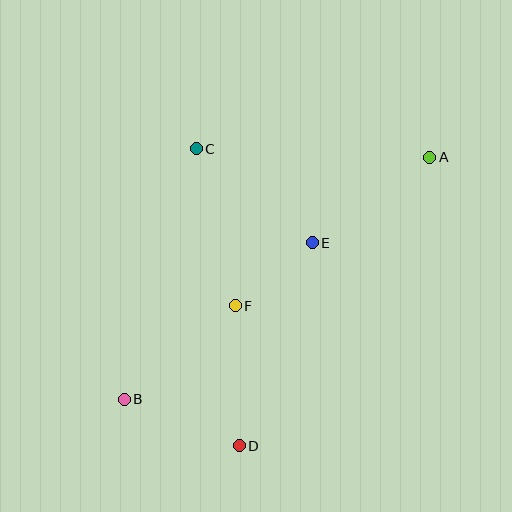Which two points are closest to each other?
Points E and F are closest to each other.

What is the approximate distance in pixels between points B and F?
The distance between B and F is approximately 145 pixels.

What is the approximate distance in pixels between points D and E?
The distance between D and E is approximately 216 pixels.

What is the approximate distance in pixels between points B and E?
The distance between B and E is approximately 244 pixels.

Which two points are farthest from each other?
Points A and B are farthest from each other.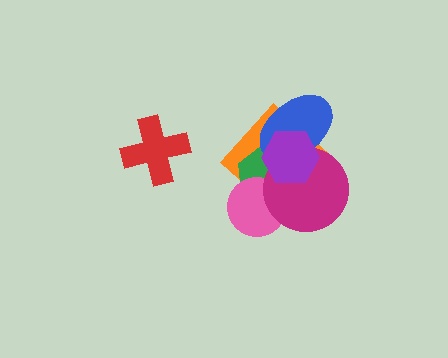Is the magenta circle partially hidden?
Yes, it is partially covered by another shape.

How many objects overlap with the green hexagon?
5 objects overlap with the green hexagon.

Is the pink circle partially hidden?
Yes, it is partially covered by another shape.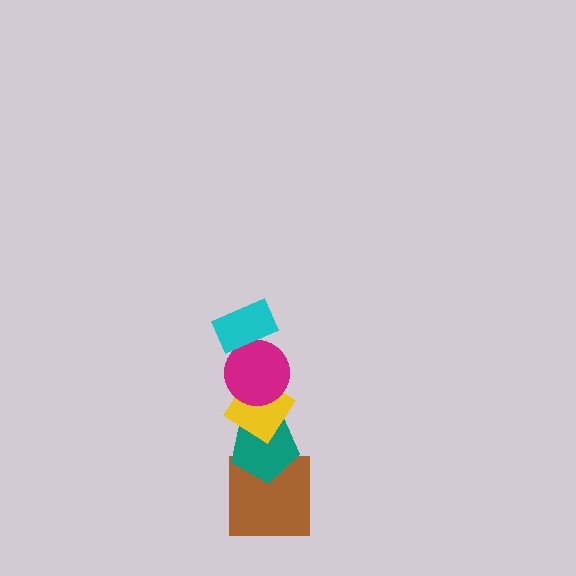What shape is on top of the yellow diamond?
The magenta circle is on top of the yellow diamond.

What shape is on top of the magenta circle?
The cyan rectangle is on top of the magenta circle.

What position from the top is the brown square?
The brown square is 5th from the top.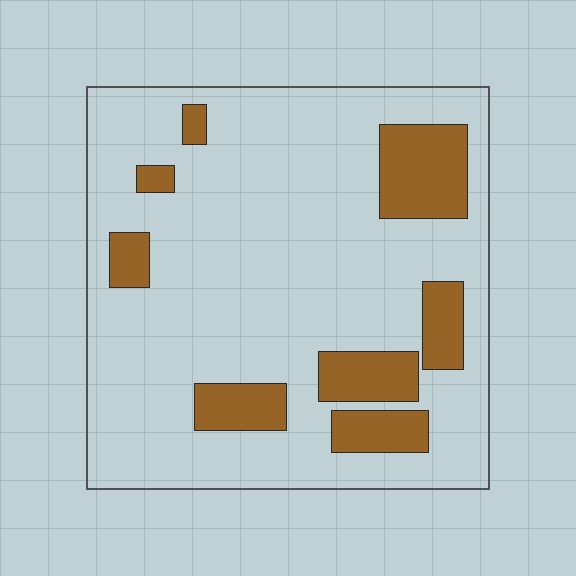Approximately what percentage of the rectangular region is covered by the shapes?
Approximately 20%.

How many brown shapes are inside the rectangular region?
8.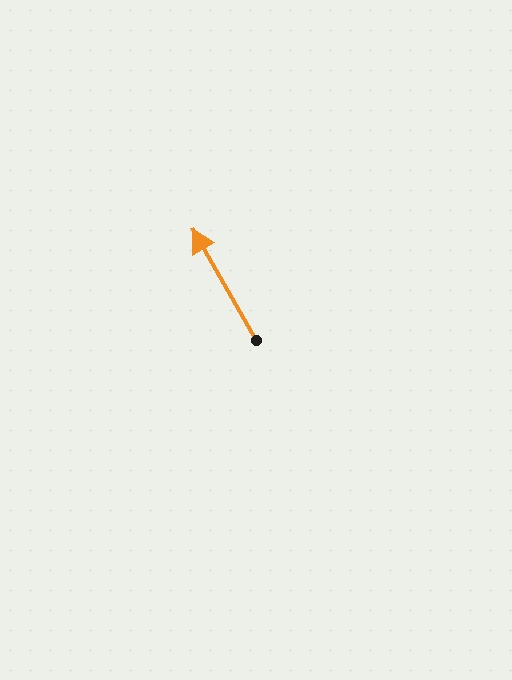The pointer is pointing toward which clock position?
Roughly 11 o'clock.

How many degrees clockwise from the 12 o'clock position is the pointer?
Approximately 330 degrees.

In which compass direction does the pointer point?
Northwest.